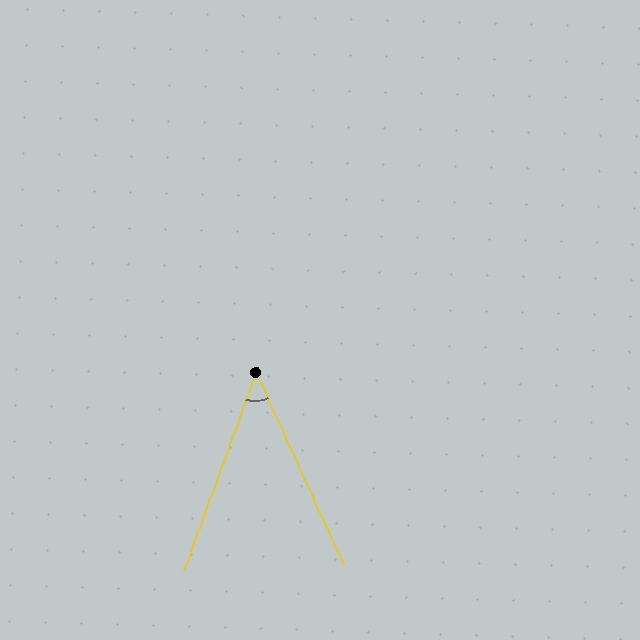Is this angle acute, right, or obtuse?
It is acute.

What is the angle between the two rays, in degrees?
Approximately 45 degrees.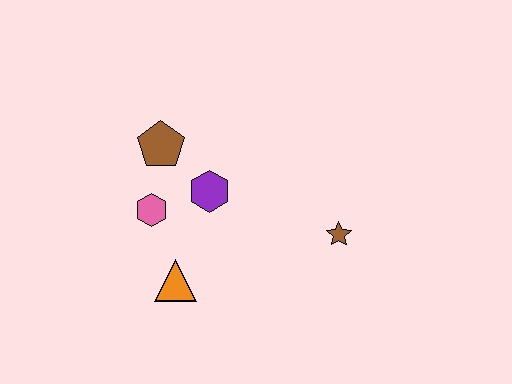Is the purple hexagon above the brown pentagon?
No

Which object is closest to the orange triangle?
The pink hexagon is closest to the orange triangle.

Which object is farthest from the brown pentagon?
The brown star is farthest from the brown pentagon.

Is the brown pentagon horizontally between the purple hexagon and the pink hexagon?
Yes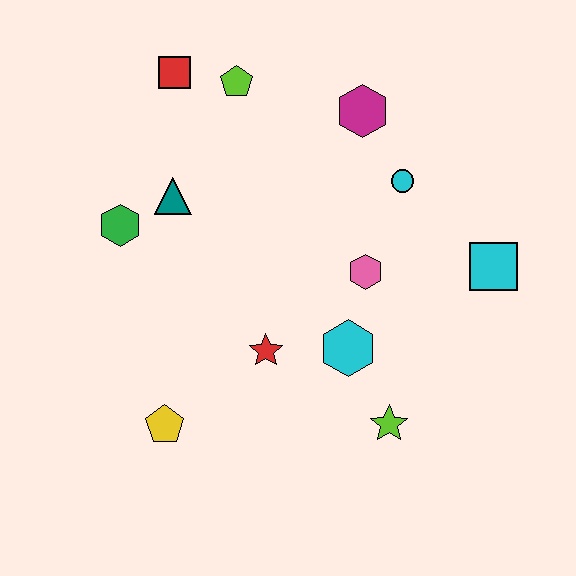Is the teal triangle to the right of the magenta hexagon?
No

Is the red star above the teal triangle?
No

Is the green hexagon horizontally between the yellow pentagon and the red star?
No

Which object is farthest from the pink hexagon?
The red square is farthest from the pink hexagon.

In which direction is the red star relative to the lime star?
The red star is to the left of the lime star.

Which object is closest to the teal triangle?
The green hexagon is closest to the teal triangle.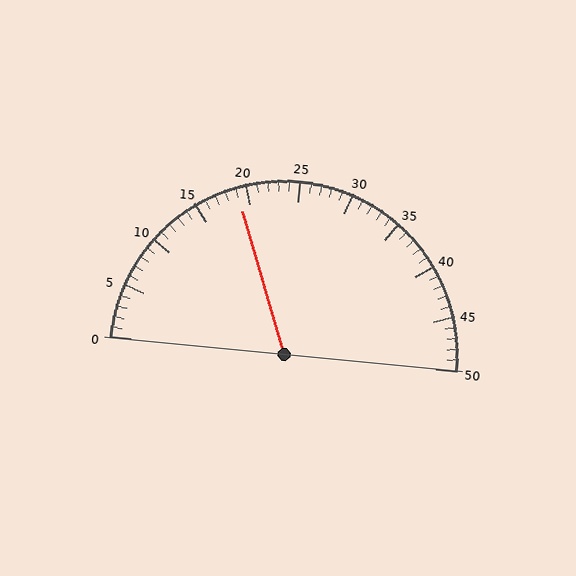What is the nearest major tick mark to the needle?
The nearest major tick mark is 20.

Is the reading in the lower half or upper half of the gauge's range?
The reading is in the lower half of the range (0 to 50).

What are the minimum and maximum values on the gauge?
The gauge ranges from 0 to 50.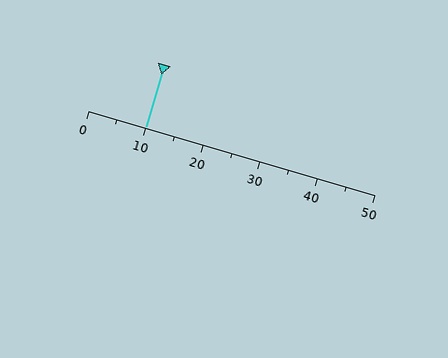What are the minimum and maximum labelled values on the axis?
The axis runs from 0 to 50.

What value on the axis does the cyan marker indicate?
The marker indicates approximately 10.